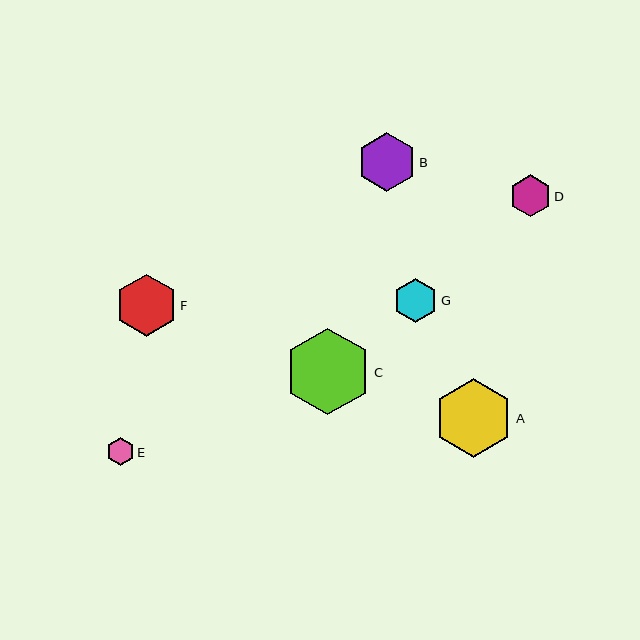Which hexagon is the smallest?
Hexagon E is the smallest with a size of approximately 28 pixels.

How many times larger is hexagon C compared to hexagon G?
Hexagon C is approximately 2.0 times the size of hexagon G.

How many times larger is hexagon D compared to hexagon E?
Hexagon D is approximately 1.5 times the size of hexagon E.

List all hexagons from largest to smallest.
From largest to smallest: C, A, F, B, G, D, E.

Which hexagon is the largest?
Hexagon C is the largest with a size of approximately 87 pixels.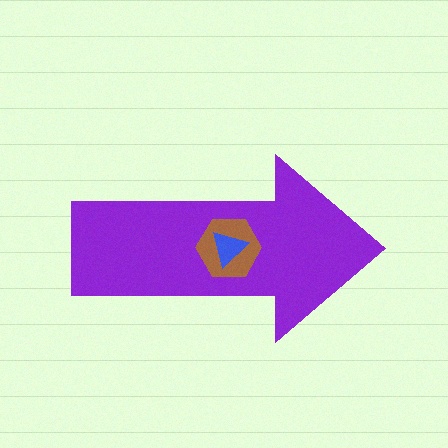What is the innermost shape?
The blue triangle.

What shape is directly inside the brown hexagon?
The blue triangle.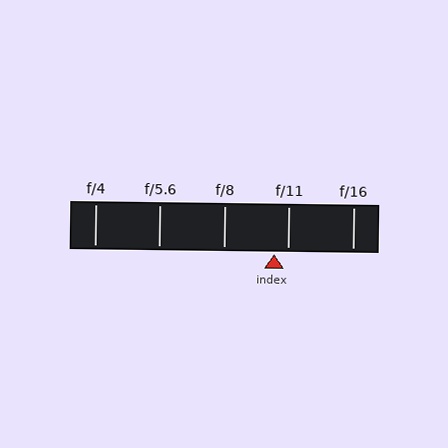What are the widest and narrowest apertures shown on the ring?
The widest aperture shown is f/4 and the narrowest is f/16.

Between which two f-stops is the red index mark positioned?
The index mark is between f/8 and f/11.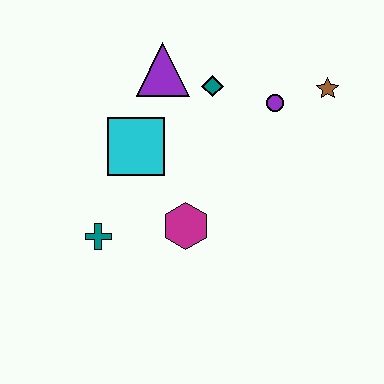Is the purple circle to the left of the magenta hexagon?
No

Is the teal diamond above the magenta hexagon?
Yes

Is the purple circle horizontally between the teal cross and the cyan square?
No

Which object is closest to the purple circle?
The brown star is closest to the purple circle.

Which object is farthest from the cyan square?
The brown star is farthest from the cyan square.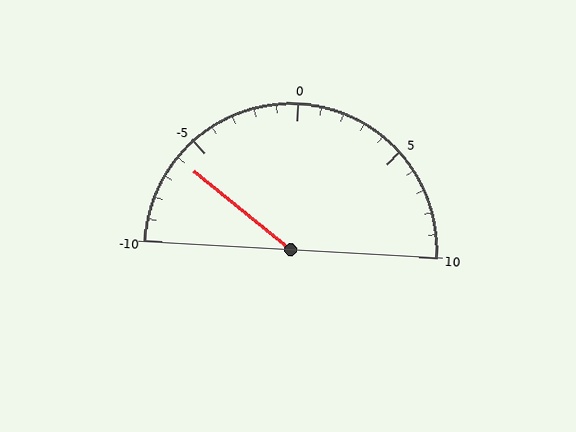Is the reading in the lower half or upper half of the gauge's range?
The reading is in the lower half of the range (-10 to 10).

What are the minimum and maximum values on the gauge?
The gauge ranges from -10 to 10.